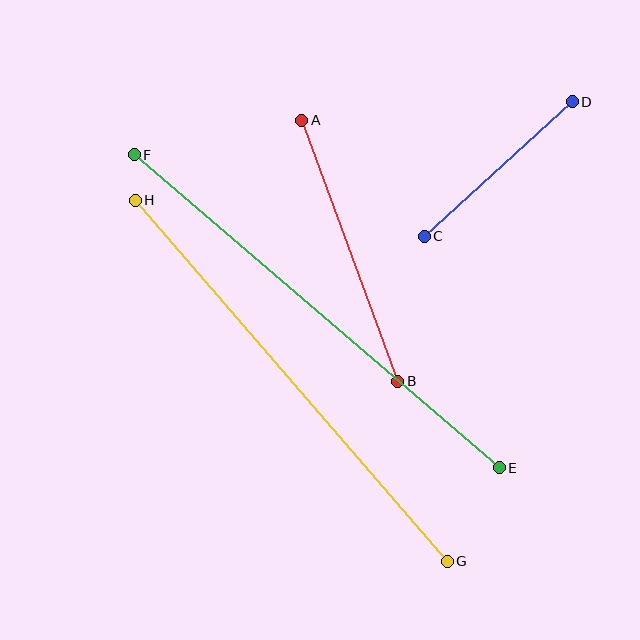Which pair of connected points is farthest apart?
Points E and F are farthest apart.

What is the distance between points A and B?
The distance is approximately 278 pixels.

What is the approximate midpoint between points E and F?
The midpoint is at approximately (317, 311) pixels.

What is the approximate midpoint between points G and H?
The midpoint is at approximately (291, 381) pixels.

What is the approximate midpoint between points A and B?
The midpoint is at approximately (350, 251) pixels.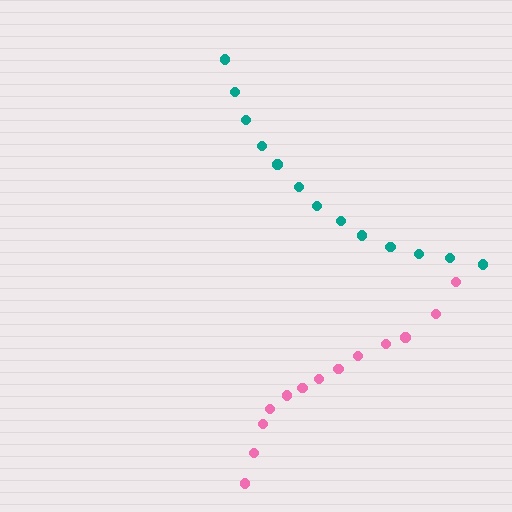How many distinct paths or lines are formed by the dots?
There are 2 distinct paths.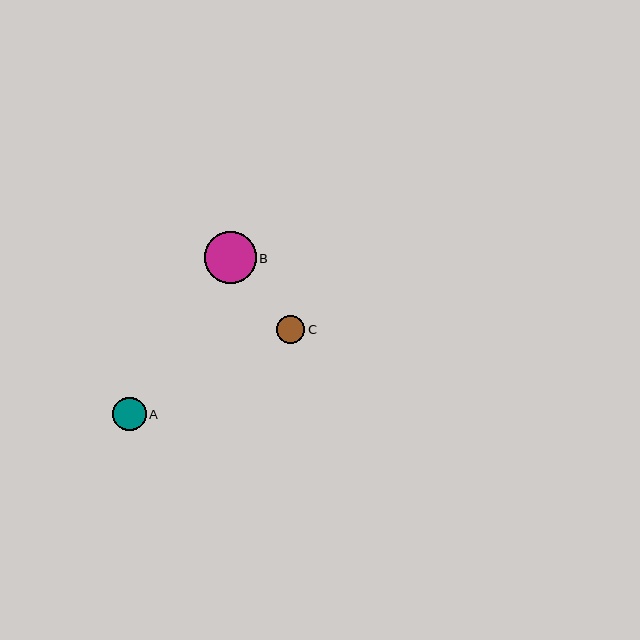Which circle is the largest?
Circle B is the largest with a size of approximately 52 pixels.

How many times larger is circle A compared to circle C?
Circle A is approximately 1.2 times the size of circle C.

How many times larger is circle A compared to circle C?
Circle A is approximately 1.2 times the size of circle C.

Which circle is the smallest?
Circle C is the smallest with a size of approximately 28 pixels.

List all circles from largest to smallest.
From largest to smallest: B, A, C.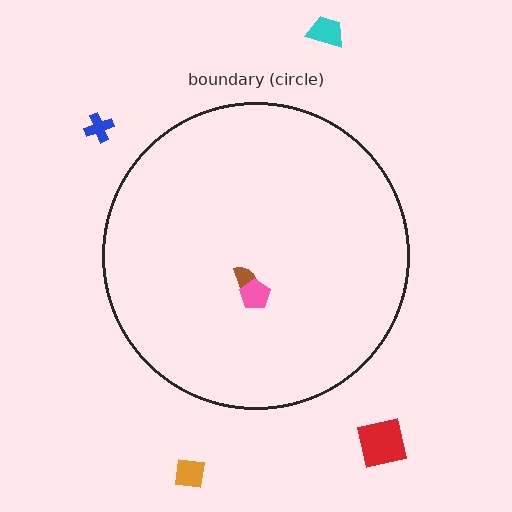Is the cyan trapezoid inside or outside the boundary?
Outside.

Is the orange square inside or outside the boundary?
Outside.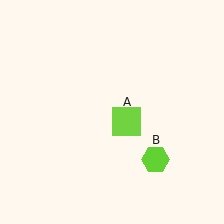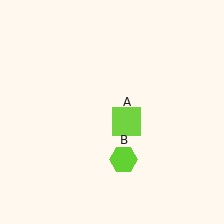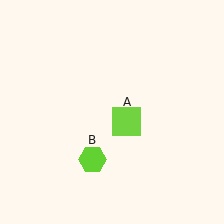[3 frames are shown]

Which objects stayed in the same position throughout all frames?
Lime square (object A) remained stationary.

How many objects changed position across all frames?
1 object changed position: lime hexagon (object B).